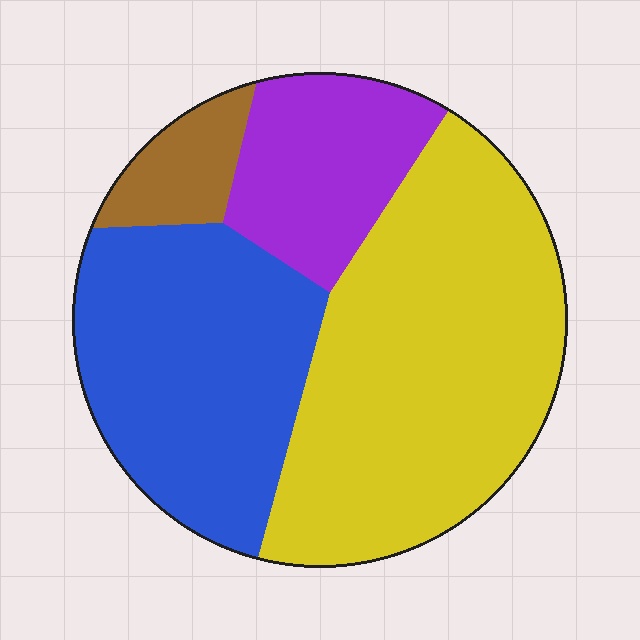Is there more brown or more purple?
Purple.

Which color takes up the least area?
Brown, at roughly 5%.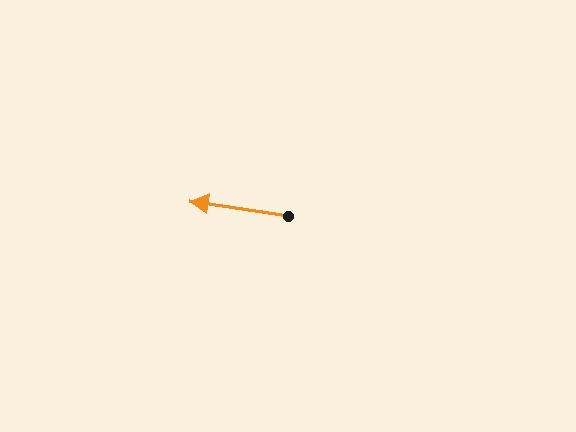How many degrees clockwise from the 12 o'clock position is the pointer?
Approximately 279 degrees.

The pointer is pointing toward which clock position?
Roughly 9 o'clock.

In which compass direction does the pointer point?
West.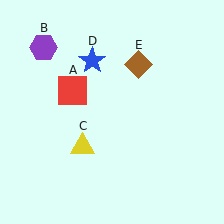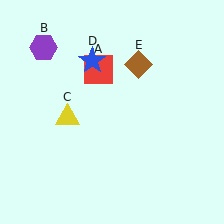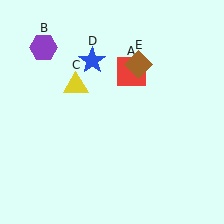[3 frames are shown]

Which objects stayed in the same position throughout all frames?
Purple hexagon (object B) and blue star (object D) and brown diamond (object E) remained stationary.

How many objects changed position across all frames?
2 objects changed position: red square (object A), yellow triangle (object C).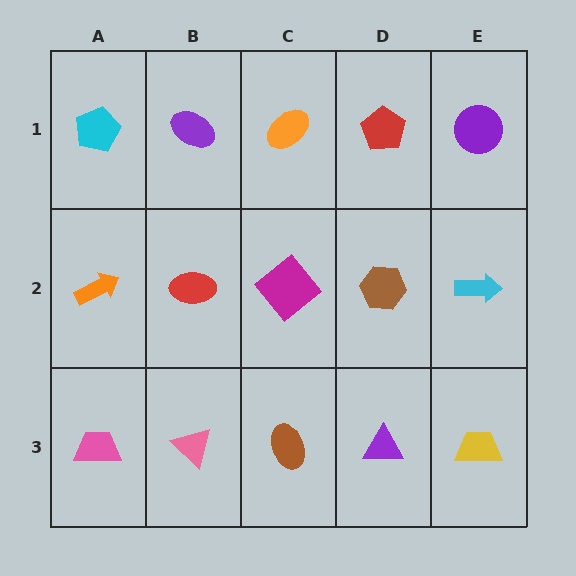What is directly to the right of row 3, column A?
A pink triangle.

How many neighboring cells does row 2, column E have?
3.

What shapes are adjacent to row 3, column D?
A brown hexagon (row 2, column D), a brown ellipse (row 3, column C), a yellow trapezoid (row 3, column E).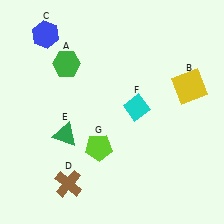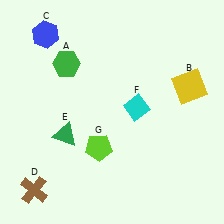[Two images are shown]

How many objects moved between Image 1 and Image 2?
1 object moved between the two images.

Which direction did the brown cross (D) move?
The brown cross (D) moved left.